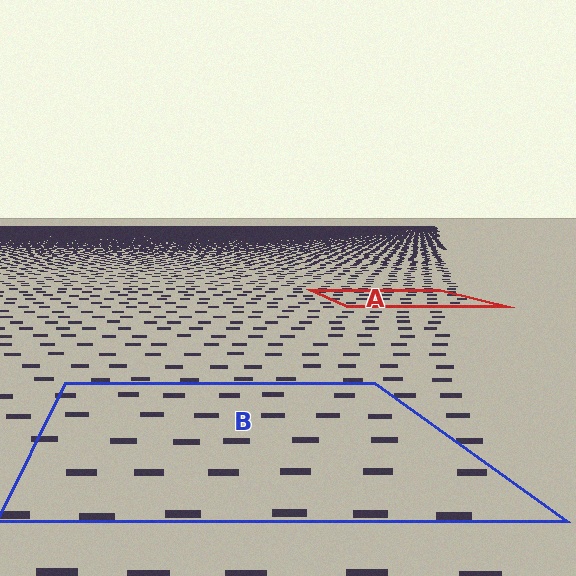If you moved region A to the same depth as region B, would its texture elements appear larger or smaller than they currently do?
They would appear larger. At a closer depth, the same texture elements are projected at a bigger on-screen size.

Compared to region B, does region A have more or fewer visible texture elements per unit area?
Region A has more texture elements per unit area — they are packed more densely because it is farther away.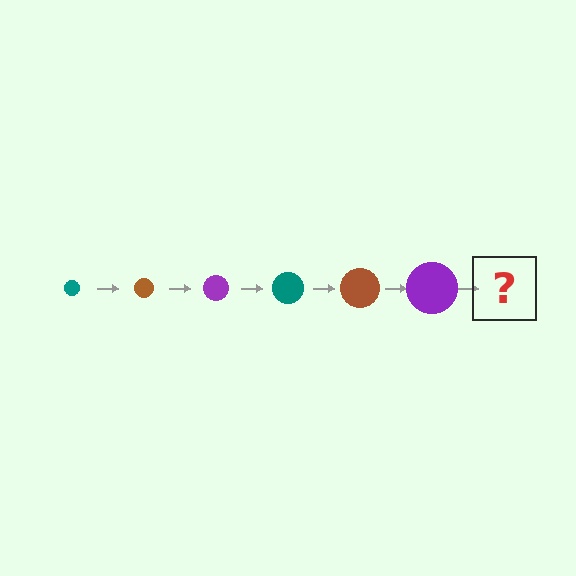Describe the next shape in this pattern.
It should be a teal circle, larger than the previous one.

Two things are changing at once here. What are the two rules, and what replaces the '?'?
The two rules are that the circle grows larger each step and the color cycles through teal, brown, and purple. The '?' should be a teal circle, larger than the previous one.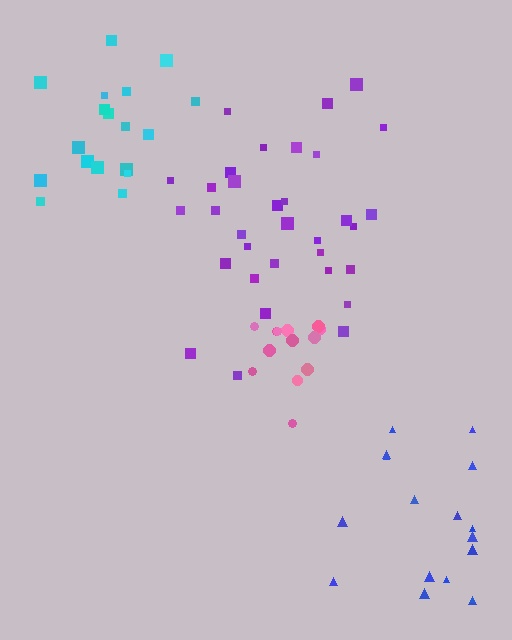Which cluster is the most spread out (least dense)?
Blue.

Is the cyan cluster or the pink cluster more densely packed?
Pink.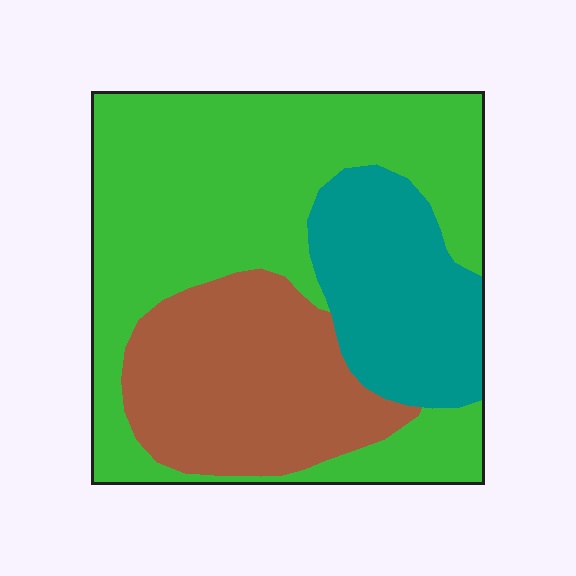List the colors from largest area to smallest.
From largest to smallest: green, brown, teal.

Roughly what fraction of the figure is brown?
Brown takes up between a quarter and a half of the figure.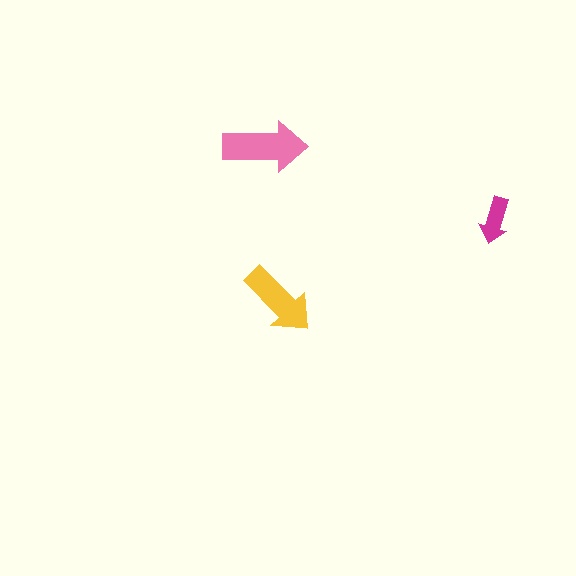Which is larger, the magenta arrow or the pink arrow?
The pink one.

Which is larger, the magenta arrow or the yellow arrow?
The yellow one.